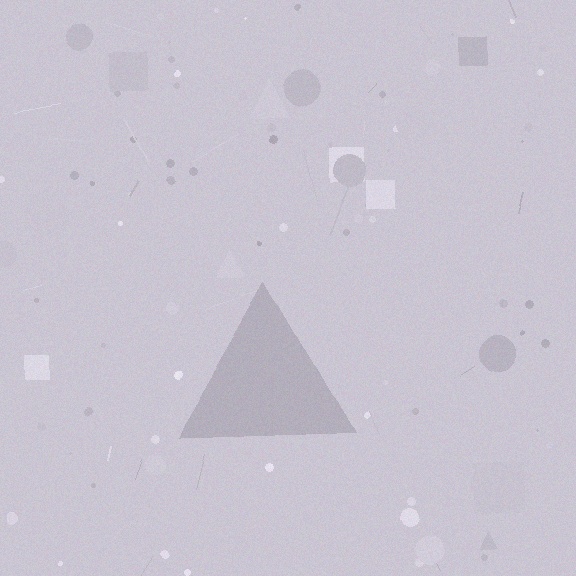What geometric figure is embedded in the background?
A triangle is embedded in the background.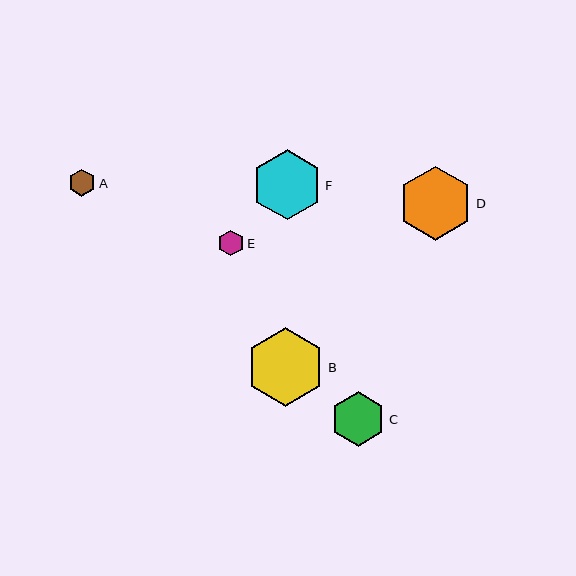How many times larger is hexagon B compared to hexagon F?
Hexagon B is approximately 1.1 times the size of hexagon F.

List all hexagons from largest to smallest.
From largest to smallest: B, D, F, C, A, E.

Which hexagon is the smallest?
Hexagon E is the smallest with a size of approximately 26 pixels.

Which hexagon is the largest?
Hexagon B is the largest with a size of approximately 79 pixels.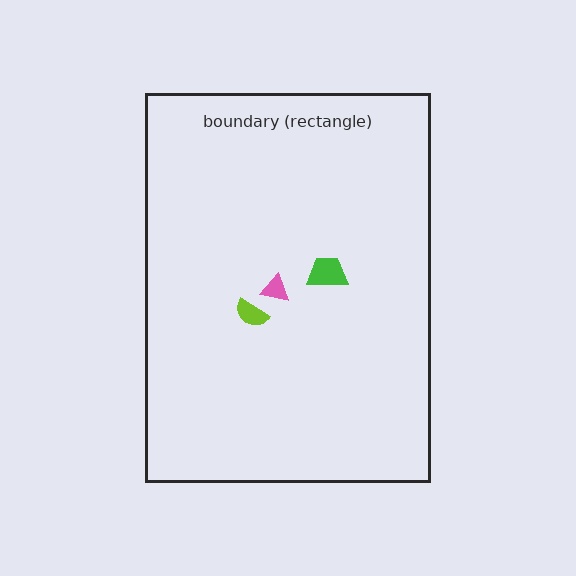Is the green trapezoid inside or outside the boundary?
Inside.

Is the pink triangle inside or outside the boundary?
Inside.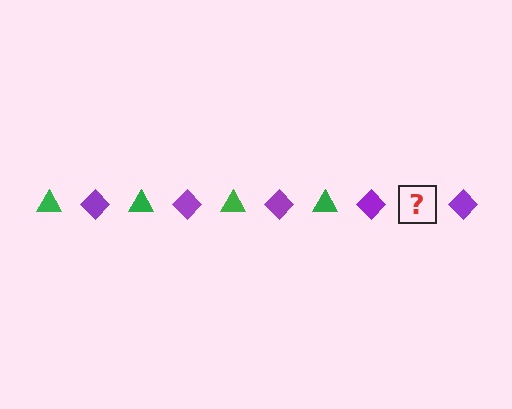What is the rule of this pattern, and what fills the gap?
The rule is that the pattern alternates between green triangle and purple diamond. The gap should be filled with a green triangle.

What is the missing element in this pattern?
The missing element is a green triangle.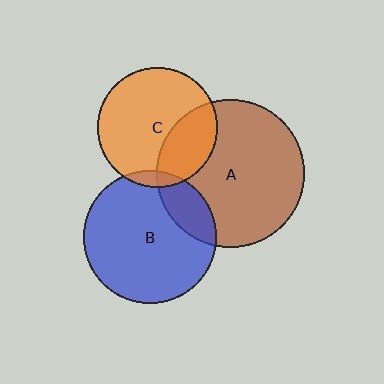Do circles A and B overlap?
Yes.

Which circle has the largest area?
Circle A (brown).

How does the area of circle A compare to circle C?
Approximately 1.5 times.